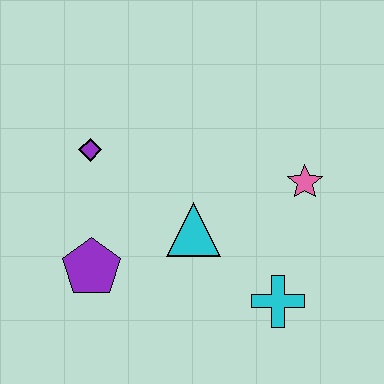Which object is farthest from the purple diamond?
The cyan cross is farthest from the purple diamond.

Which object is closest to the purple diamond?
The purple pentagon is closest to the purple diamond.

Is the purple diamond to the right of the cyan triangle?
No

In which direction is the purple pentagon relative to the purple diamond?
The purple pentagon is below the purple diamond.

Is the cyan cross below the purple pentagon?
Yes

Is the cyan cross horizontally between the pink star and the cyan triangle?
Yes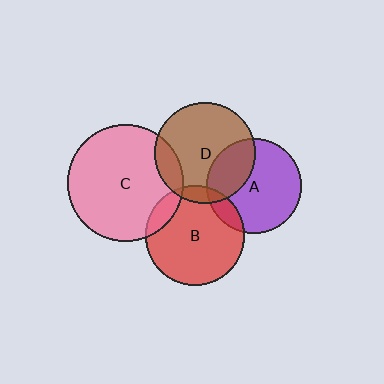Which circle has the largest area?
Circle C (pink).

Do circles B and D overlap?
Yes.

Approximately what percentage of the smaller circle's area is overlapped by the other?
Approximately 10%.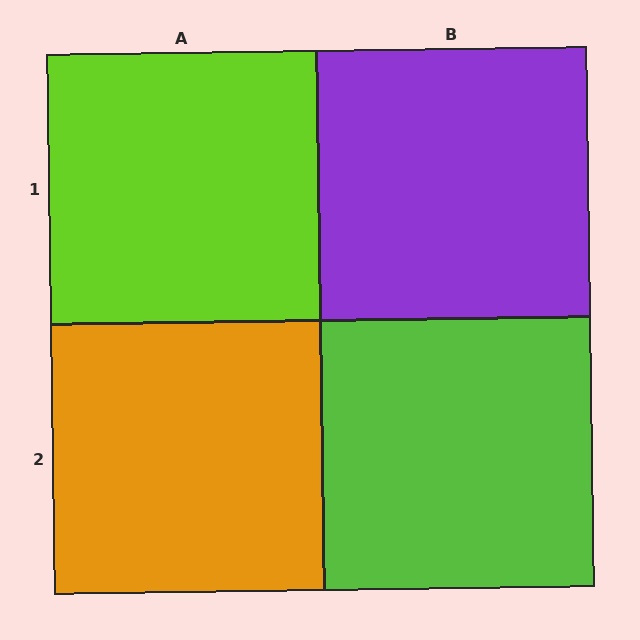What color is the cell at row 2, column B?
Lime.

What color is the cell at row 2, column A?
Orange.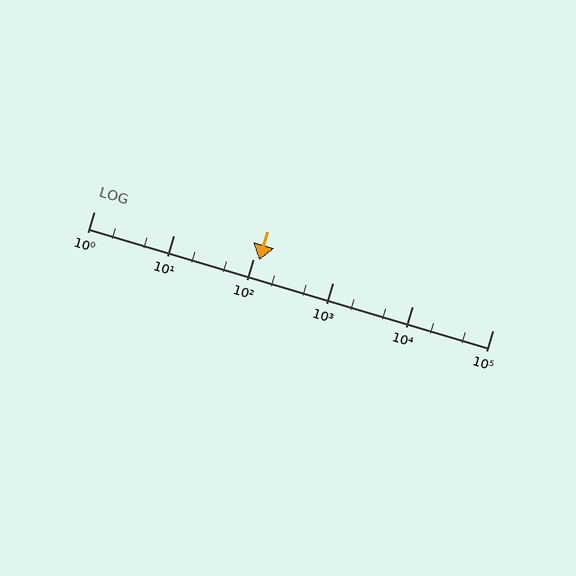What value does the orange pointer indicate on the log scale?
The pointer indicates approximately 120.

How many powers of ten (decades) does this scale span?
The scale spans 5 decades, from 1 to 100000.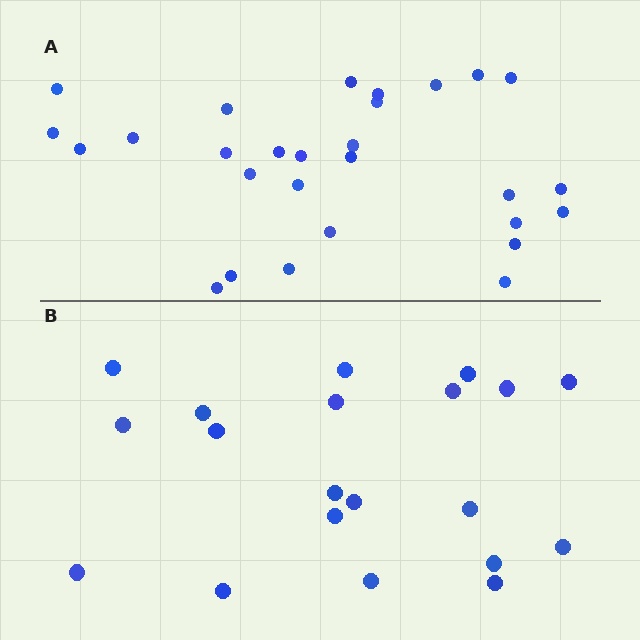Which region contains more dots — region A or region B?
Region A (the top region) has more dots.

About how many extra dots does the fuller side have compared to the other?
Region A has roughly 8 or so more dots than region B.